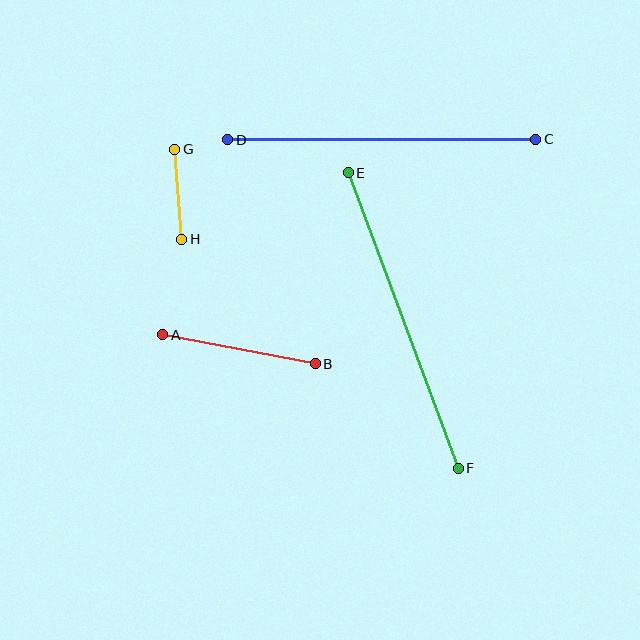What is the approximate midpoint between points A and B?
The midpoint is at approximately (239, 349) pixels.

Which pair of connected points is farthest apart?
Points E and F are farthest apart.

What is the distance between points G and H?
The distance is approximately 90 pixels.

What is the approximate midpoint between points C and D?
The midpoint is at approximately (382, 139) pixels.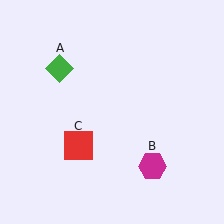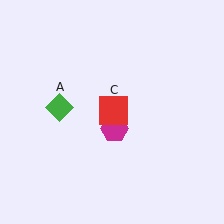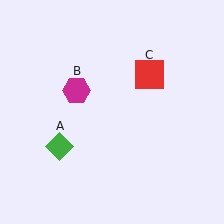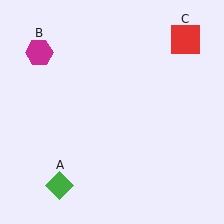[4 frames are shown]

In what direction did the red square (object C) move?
The red square (object C) moved up and to the right.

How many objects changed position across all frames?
3 objects changed position: green diamond (object A), magenta hexagon (object B), red square (object C).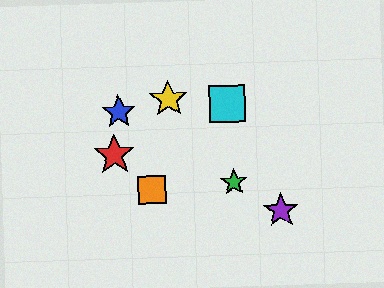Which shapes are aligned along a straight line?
The blue star, the green star, the purple star are aligned along a straight line.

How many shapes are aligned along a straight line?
3 shapes (the blue star, the green star, the purple star) are aligned along a straight line.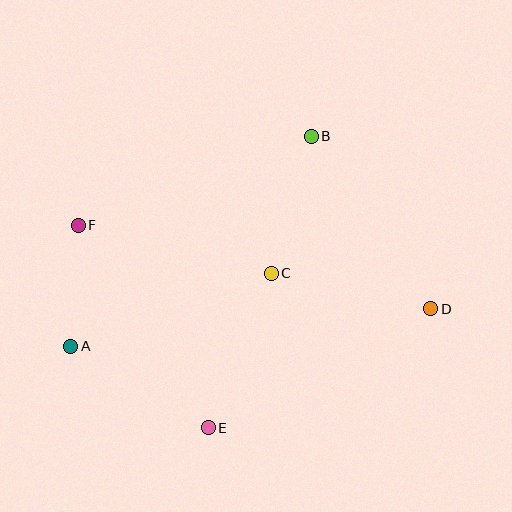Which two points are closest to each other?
Points A and F are closest to each other.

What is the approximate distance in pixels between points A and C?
The distance between A and C is approximately 213 pixels.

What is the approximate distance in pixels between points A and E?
The distance between A and E is approximately 160 pixels.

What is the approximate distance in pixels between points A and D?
The distance between A and D is approximately 362 pixels.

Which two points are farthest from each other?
Points D and F are farthest from each other.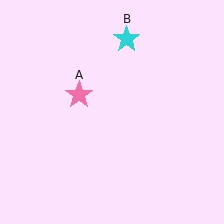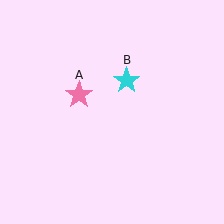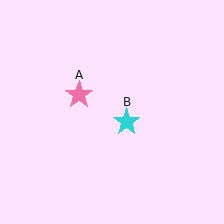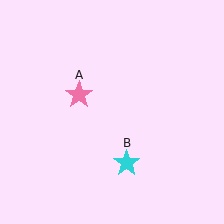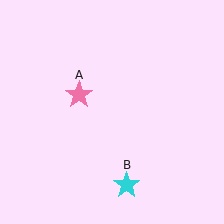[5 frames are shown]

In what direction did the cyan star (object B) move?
The cyan star (object B) moved down.